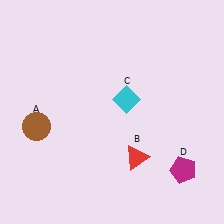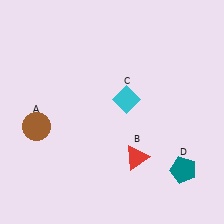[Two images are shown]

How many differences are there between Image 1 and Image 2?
There is 1 difference between the two images.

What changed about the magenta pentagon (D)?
In Image 1, D is magenta. In Image 2, it changed to teal.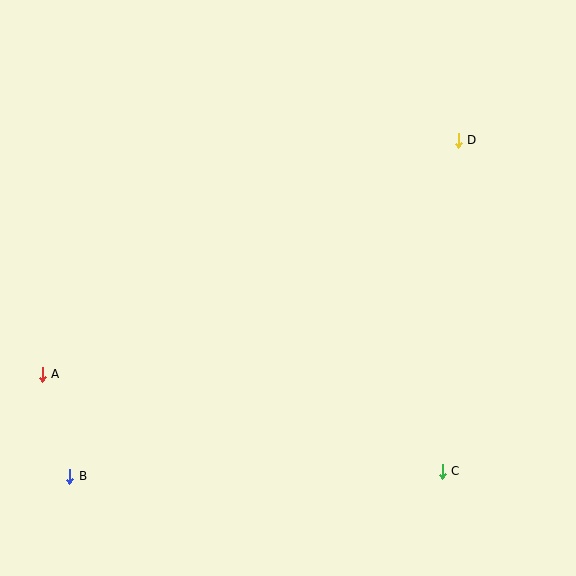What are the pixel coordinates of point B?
Point B is at (70, 476).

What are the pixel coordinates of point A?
Point A is at (42, 374).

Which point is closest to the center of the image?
Point D at (458, 140) is closest to the center.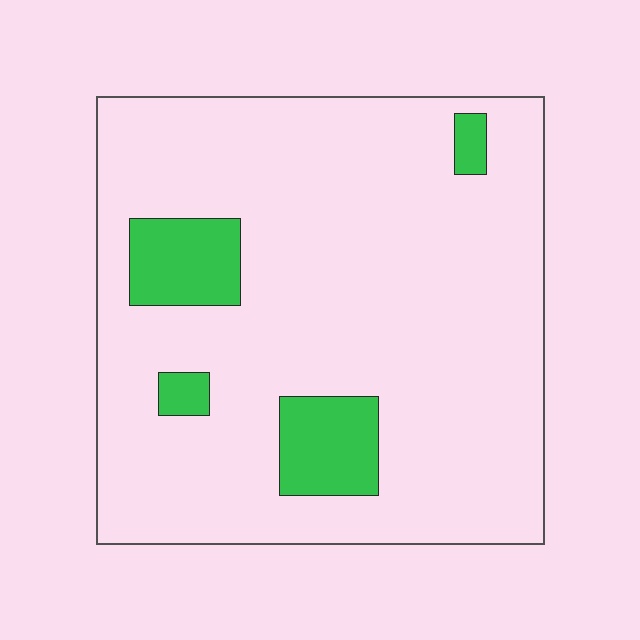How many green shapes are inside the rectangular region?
4.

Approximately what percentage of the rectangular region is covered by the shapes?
Approximately 10%.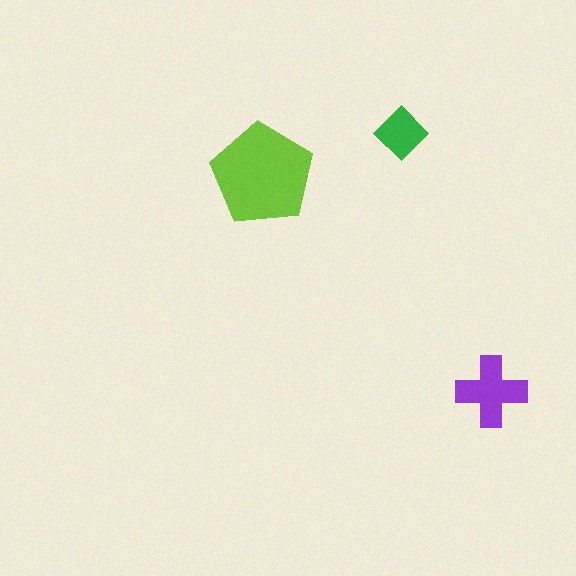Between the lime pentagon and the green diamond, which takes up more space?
The lime pentagon.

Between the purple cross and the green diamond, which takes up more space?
The purple cross.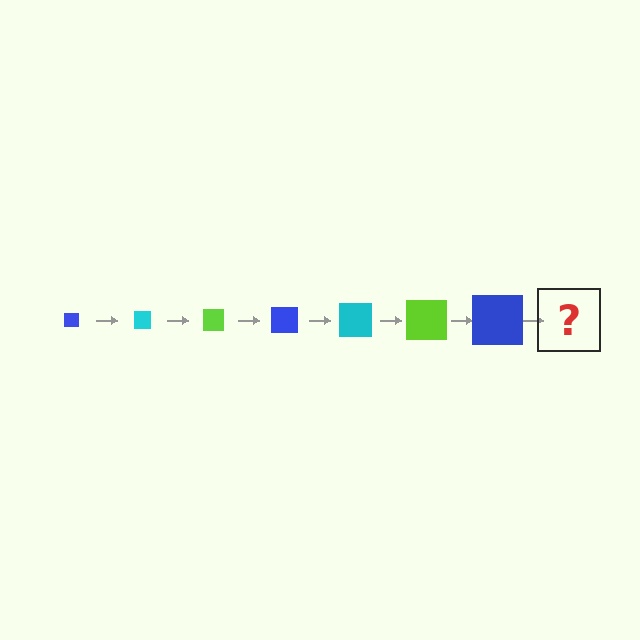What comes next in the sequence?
The next element should be a cyan square, larger than the previous one.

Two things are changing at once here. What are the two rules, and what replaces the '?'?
The two rules are that the square grows larger each step and the color cycles through blue, cyan, and lime. The '?' should be a cyan square, larger than the previous one.